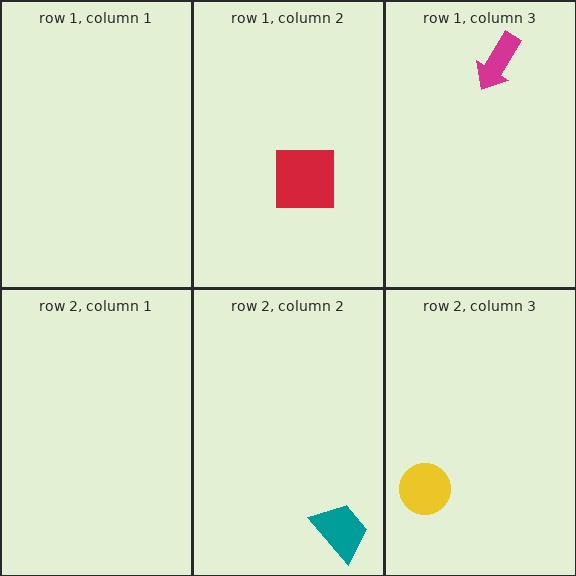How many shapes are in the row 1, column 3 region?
1.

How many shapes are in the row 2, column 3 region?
1.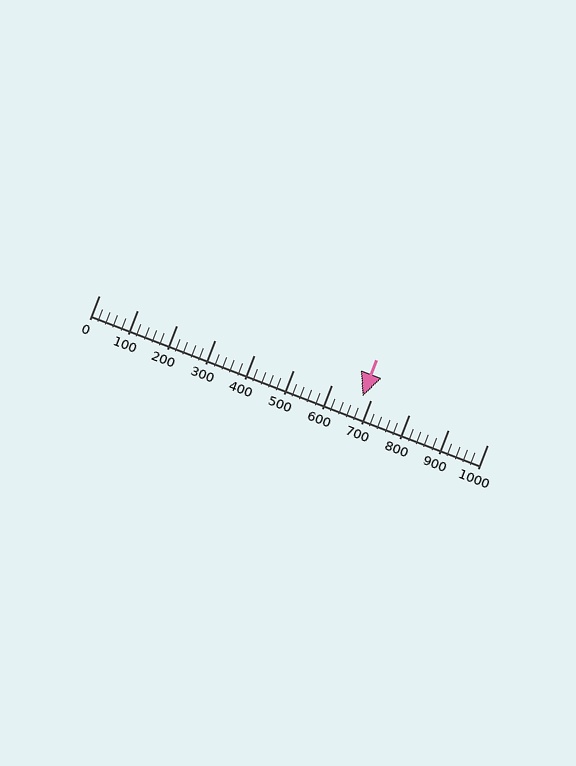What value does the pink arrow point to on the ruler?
The pink arrow points to approximately 680.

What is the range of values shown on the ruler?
The ruler shows values from 0 to 1000.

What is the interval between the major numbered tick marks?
The major tick marks are spaced 100 units apart.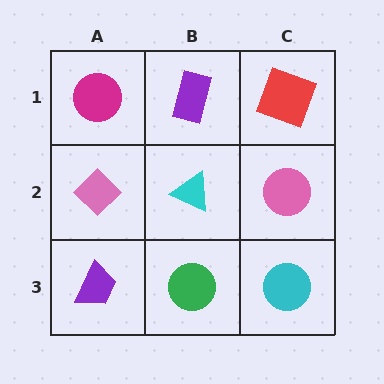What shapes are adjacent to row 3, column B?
A cyan triangle (row 2, column B), a purple trapezoid (row 3, column A), a cyan circle (row 3, column C).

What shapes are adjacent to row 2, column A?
A magenta circle (row 1, column A), a purple trapezoid (row 3, column A), a cyan triangle (row 2, column B).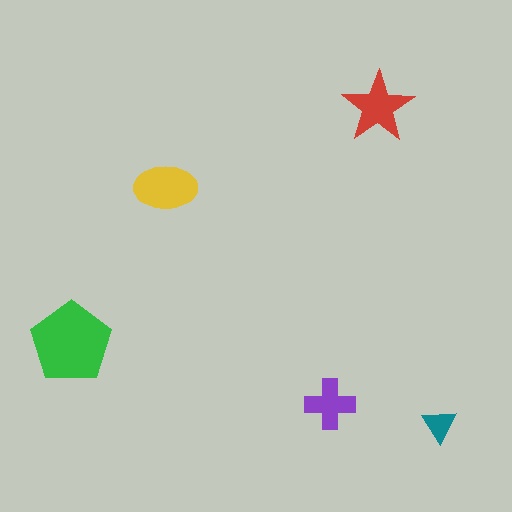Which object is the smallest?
The teal triangle.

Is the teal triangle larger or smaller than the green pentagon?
Smaller.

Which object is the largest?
The green pentagon.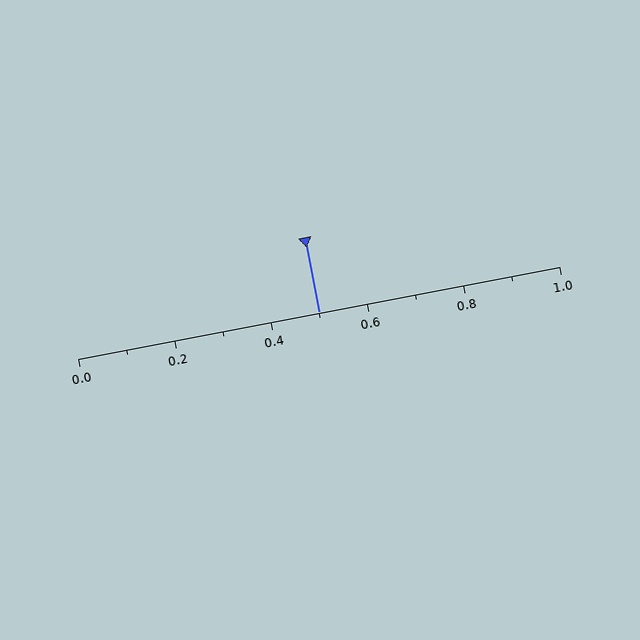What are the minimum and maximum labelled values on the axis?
The axis runs from 0.0 to 1.0.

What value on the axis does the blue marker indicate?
The marker indicates approximately 0.5.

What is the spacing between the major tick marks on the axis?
The major ticks are spaced 0.2 apart.